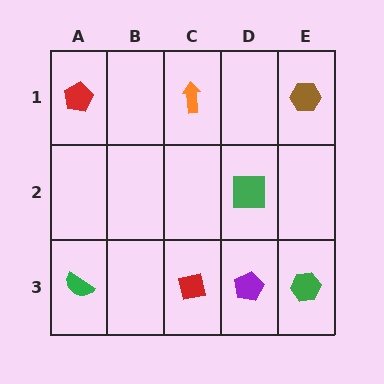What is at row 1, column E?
A brown hexagon.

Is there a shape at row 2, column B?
No, that cell is empty.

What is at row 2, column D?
A green square.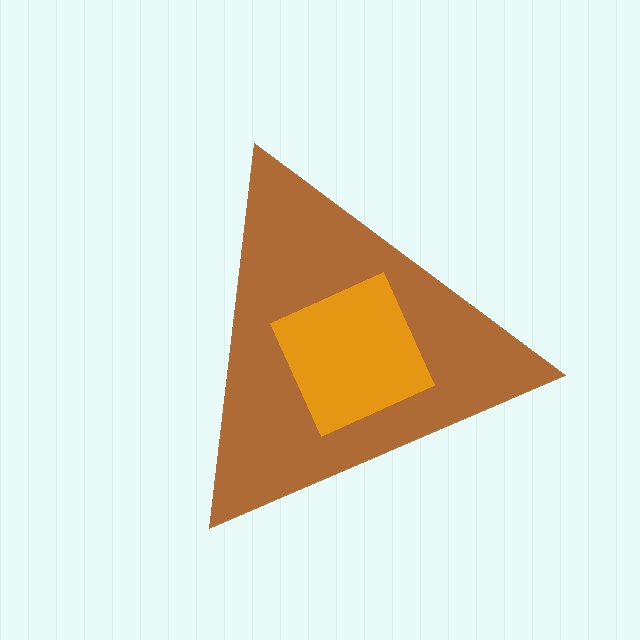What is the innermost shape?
The orange diamond.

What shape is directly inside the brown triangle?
The orange diamond.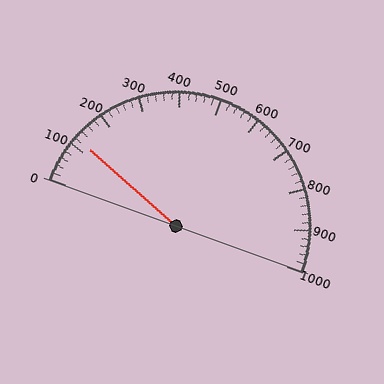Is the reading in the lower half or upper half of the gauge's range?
The reading is in the lower half of the range (0 to 1000).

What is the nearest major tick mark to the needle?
The nearest major tick mark is 100.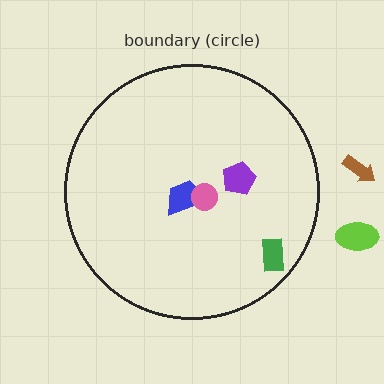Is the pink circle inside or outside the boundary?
Inside.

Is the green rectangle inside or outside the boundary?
Inside.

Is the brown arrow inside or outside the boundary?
Outside.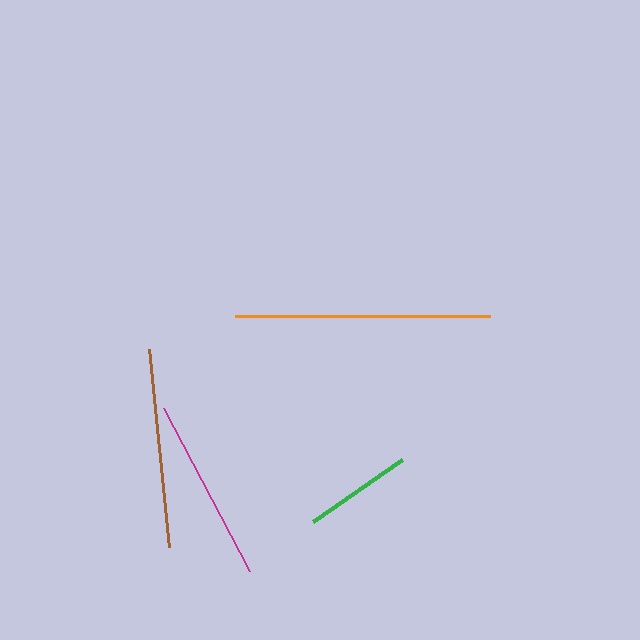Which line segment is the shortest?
The green line is the shortest at approximately 109 pixels.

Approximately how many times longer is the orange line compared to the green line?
The orange line is approximately 2.3 times the length of the green line.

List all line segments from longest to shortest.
From longest to shortest: orange, brown, magenta, green.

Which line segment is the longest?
The orange line is the longest at approximately 255 pixels.